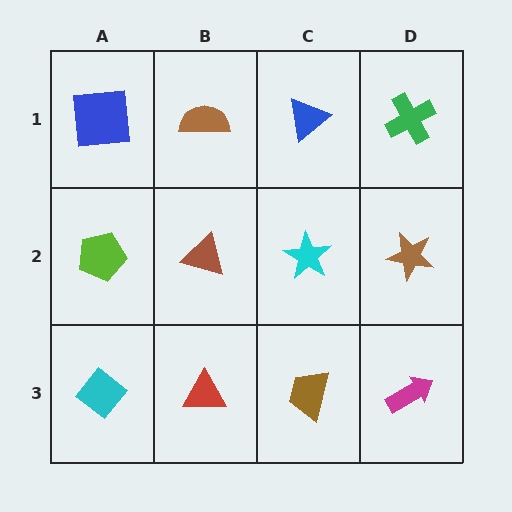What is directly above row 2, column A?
A blue square.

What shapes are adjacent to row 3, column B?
A brown triangle (row 2, column B), a cyan diamond (row 3, column A), a brown trapezoid (row 3, column C).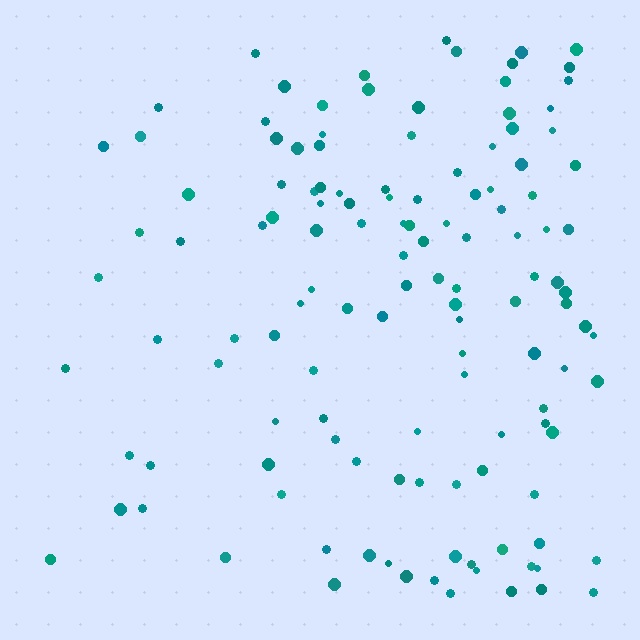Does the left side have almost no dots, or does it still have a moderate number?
Still a moderate number, just noticeably fewer than the right.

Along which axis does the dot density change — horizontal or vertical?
Horizontal.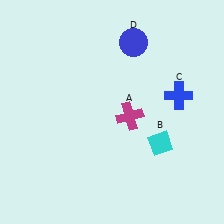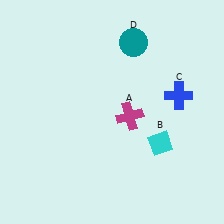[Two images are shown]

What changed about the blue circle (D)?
In Image 1, D is blue. In Image 2, it changed to teal.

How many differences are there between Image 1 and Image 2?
There is 1 difference between the two images.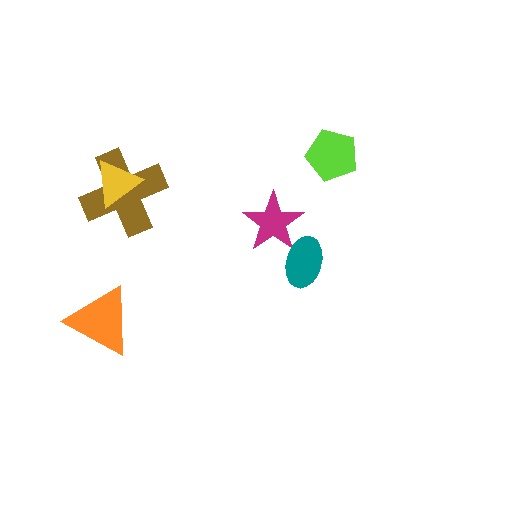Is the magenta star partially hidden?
Yes, it is partially covered by another shape.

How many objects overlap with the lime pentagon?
0 objects overlap with the lime pentagon.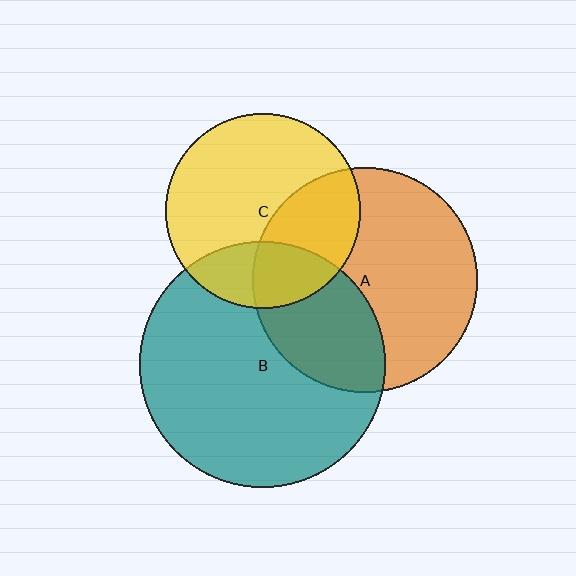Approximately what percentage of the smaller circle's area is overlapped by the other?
Approximately 35%.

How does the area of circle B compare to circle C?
Approximately 1.6 times.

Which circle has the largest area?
Circle B (teal).